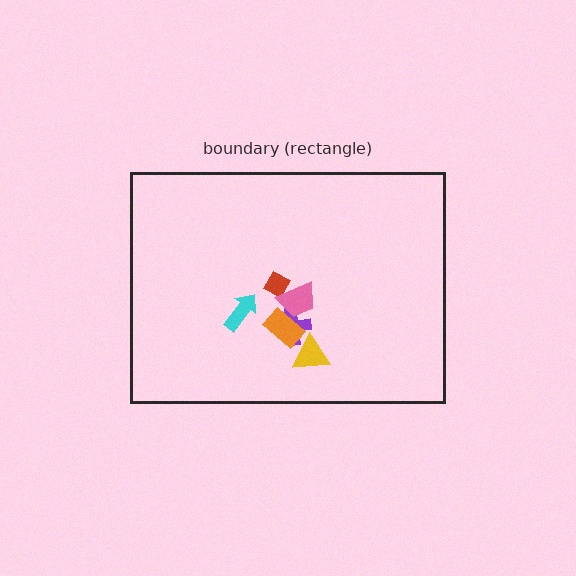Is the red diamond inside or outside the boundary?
Inside.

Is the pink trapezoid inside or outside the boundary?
Inside.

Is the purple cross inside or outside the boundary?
Inside.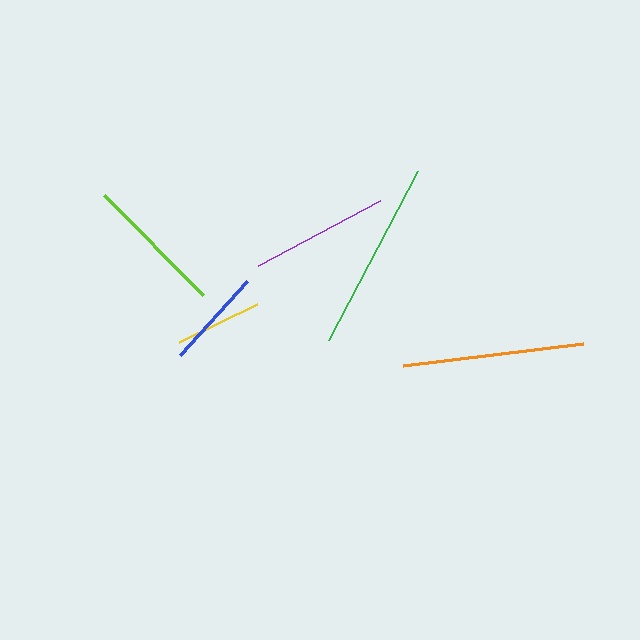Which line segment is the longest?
The green line is the longest at approximately 191 pixels.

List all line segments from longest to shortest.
From longest to shortest: green, orange, lime, purple, blue, yellow.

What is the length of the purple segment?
The purple segment is approximately 138 pixels long.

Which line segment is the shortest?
The yellow line is the shortest at approximately 87 pixels.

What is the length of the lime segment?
The lime segment is approximately 141 pixels long.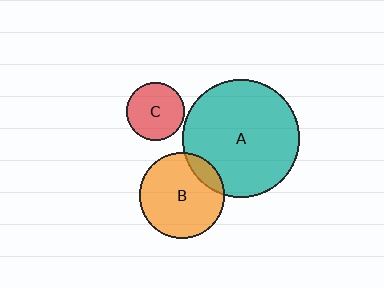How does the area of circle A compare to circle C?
Approximately 4.1 times.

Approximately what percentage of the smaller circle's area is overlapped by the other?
Approximately 15%.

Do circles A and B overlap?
Yes.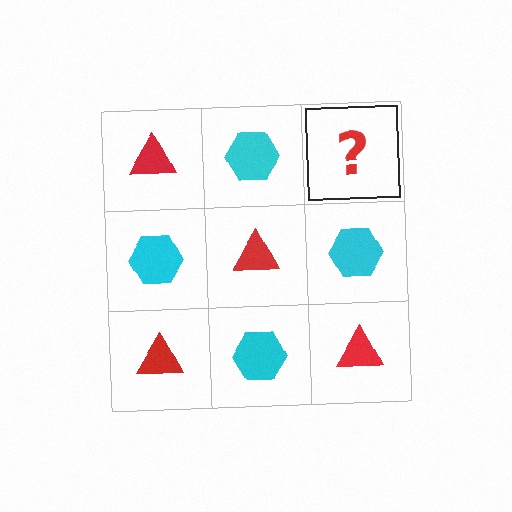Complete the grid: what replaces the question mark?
The question mark should be replaced with a red triangle.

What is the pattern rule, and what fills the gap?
The rule is that it alternates red triangle and cyan hexagon in a checkerboard pattern. The gap should be filled with a red triangle.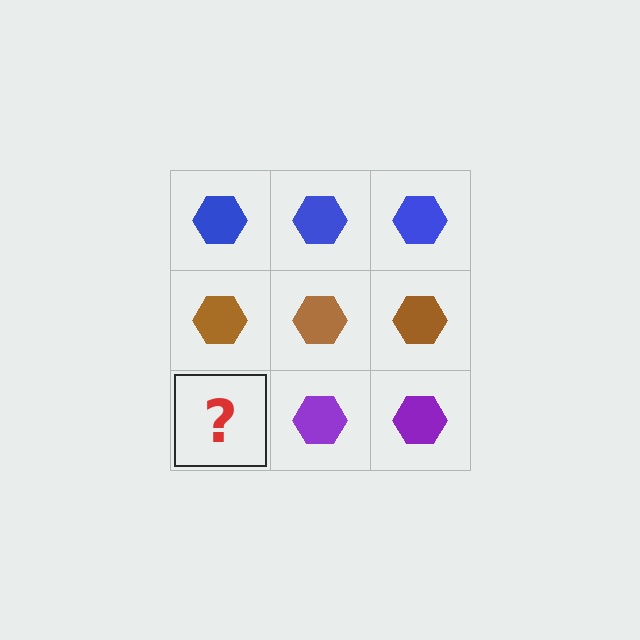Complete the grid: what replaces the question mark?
The question mark should be replaced with a purple hexagon.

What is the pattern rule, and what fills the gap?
The rule is that each row has a consistent color. The gap should be filled with a purple hexagon.